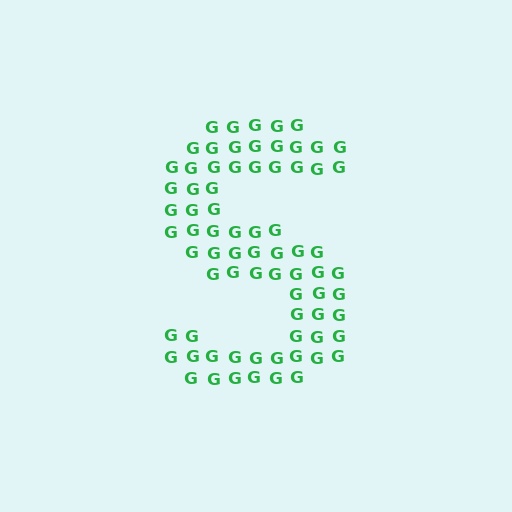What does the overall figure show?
The overall figure shows the letter S.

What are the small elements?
The small elements are letter G's.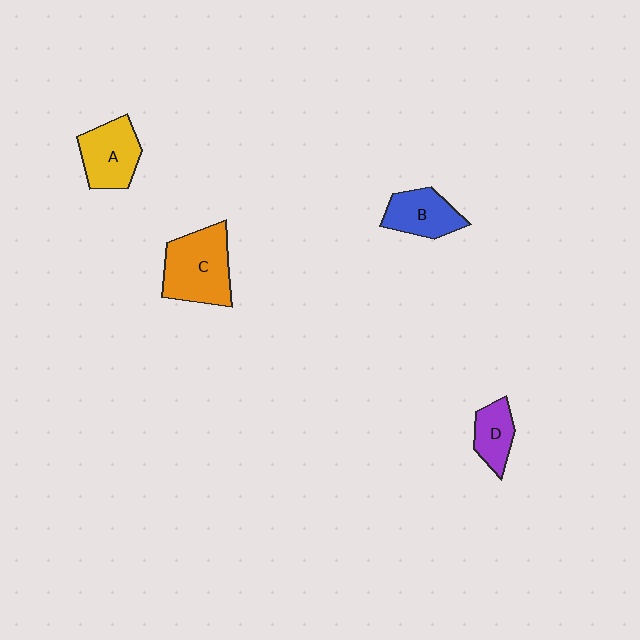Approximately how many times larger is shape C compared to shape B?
Approximately 1.5 times.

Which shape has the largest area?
Shape C (orange).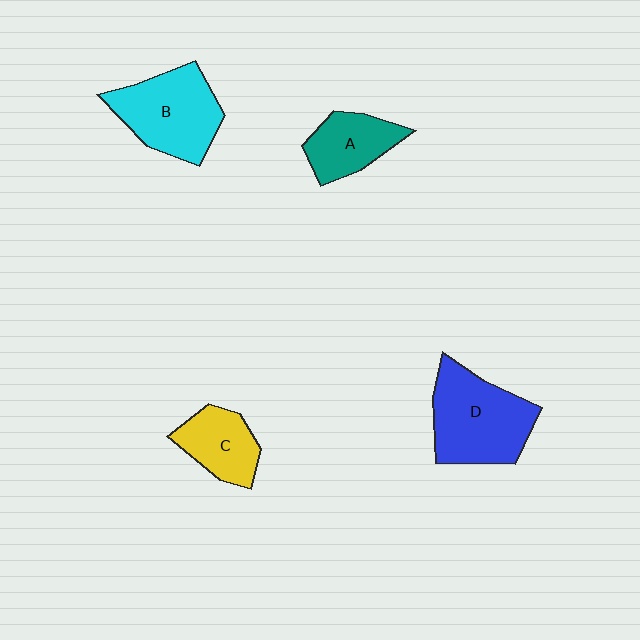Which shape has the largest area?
Shape D (blue).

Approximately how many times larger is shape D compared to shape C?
Approximately 1.8 times.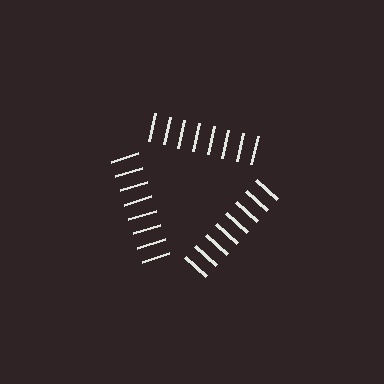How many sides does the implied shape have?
3 sides — the line-ends trace a triangle.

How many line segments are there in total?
24 — 8 along each of the 3 edges.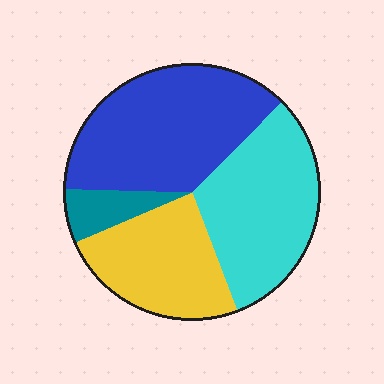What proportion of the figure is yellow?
Yellow covers roughly 25% of the figure.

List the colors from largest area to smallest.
From largest to smallest: blue, cyan, yellow, teal.